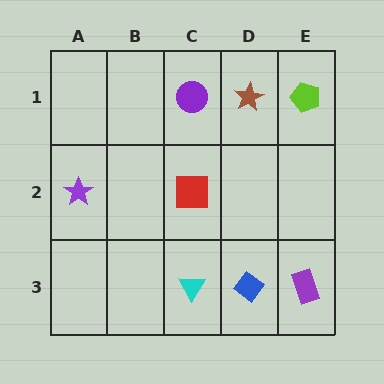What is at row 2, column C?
A red square.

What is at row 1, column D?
A brown star.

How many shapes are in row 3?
3 shapes.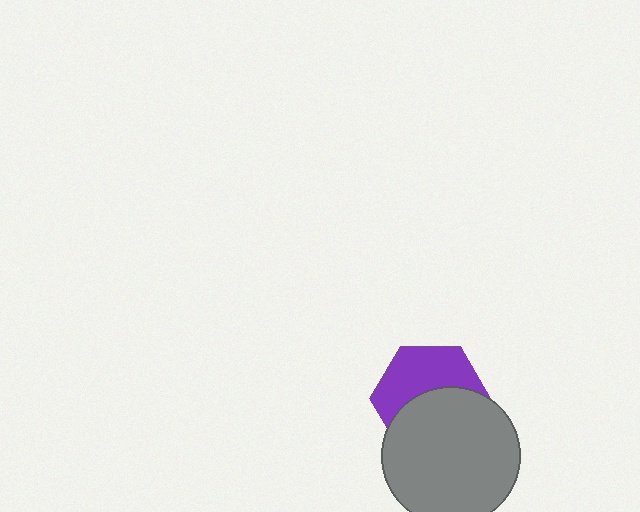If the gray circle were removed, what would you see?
You would see the complete purple hexagon.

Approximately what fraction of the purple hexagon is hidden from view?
Roughly 51% of the purple hexagon is hidden behind the gray circle.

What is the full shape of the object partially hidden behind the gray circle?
The partially hidden object is a purple hexagon.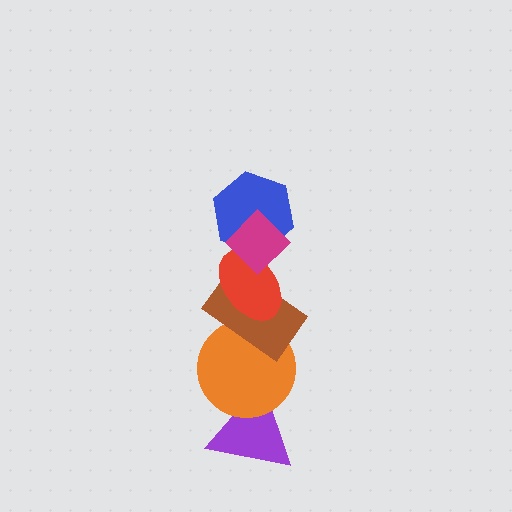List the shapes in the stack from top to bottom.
From top to bottom: the magenta diamond, the blue hexagon, the red ellipse, the brown rectangle, the orange circle, the purple triangle.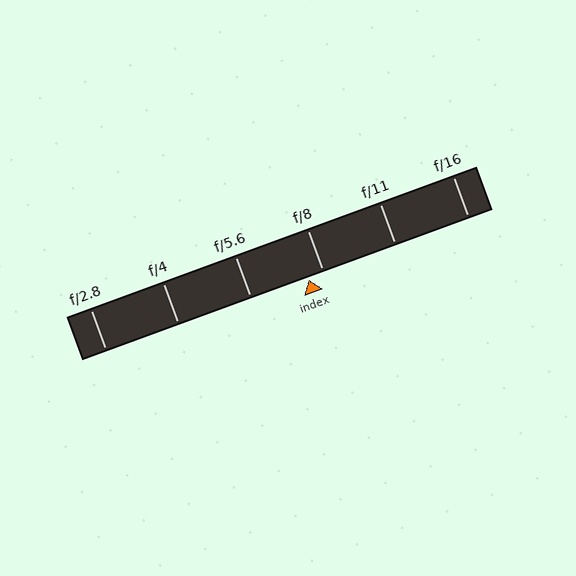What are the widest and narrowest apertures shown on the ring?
The widest aperture shown is f/2.8 and the narrowest is f/16.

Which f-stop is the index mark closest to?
The index mark is closest to f/8.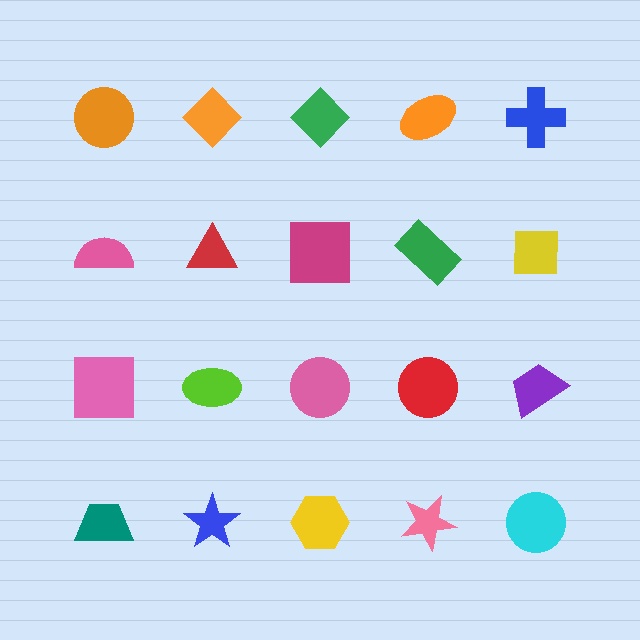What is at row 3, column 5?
A purple trapezoid.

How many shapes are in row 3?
5 shapes.